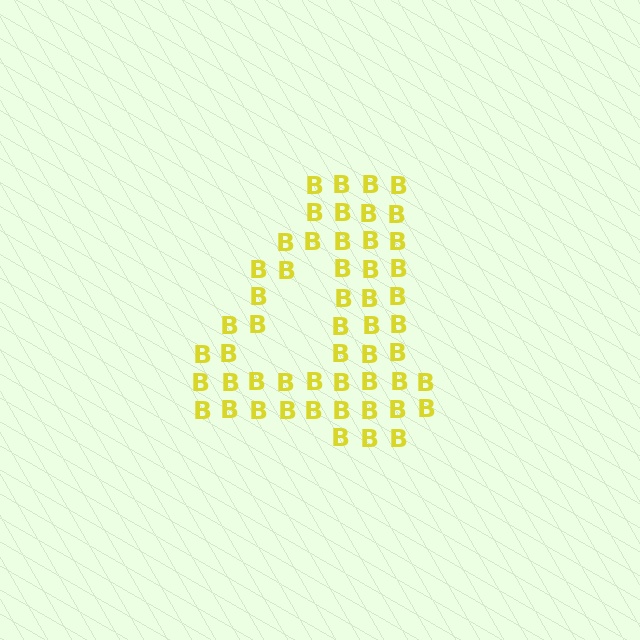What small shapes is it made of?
It is made of small letter B's.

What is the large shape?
The large shape is the digit 4.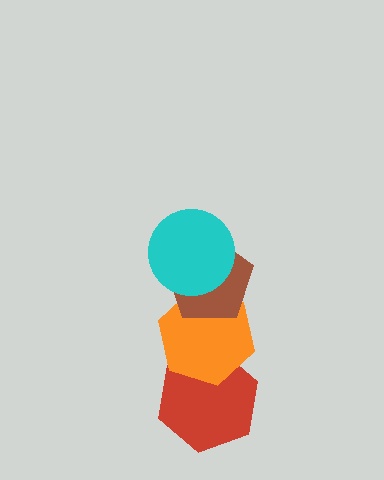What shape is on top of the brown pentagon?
The cyan circle is on top of the brown pentagon.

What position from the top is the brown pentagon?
The brown pentagon is 2nd from the top.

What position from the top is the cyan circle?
The cyan circle is 1st from the top.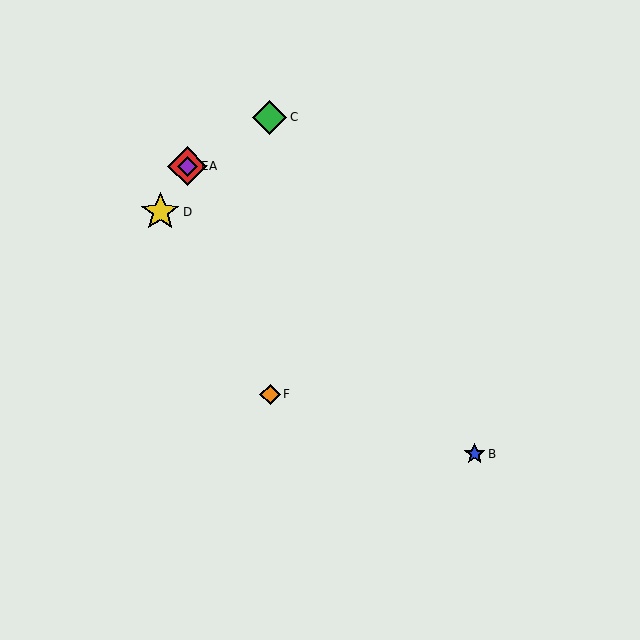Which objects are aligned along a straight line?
Objects A, B, E are aligned along a straight line.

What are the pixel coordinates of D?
Object D is at (160, 212).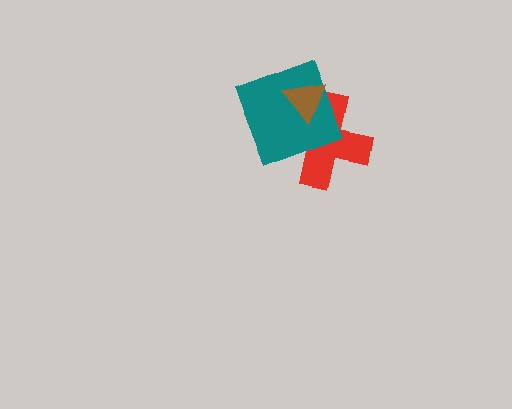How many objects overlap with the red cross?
2 objects overlap with the red cross.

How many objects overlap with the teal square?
2 objects overlap with the teal square.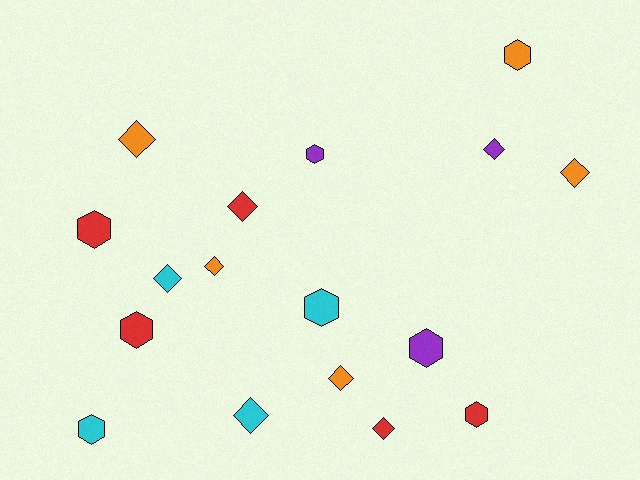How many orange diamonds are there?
There are 4 orange diamonds.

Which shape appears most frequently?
Diamond, with 9 objects.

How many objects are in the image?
There are 17 objects.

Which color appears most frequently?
Red, with 5 objects.